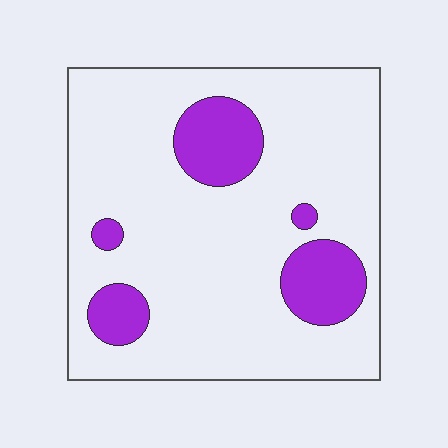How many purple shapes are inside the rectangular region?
5.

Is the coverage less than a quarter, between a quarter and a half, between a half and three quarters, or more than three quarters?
Less than a quarter.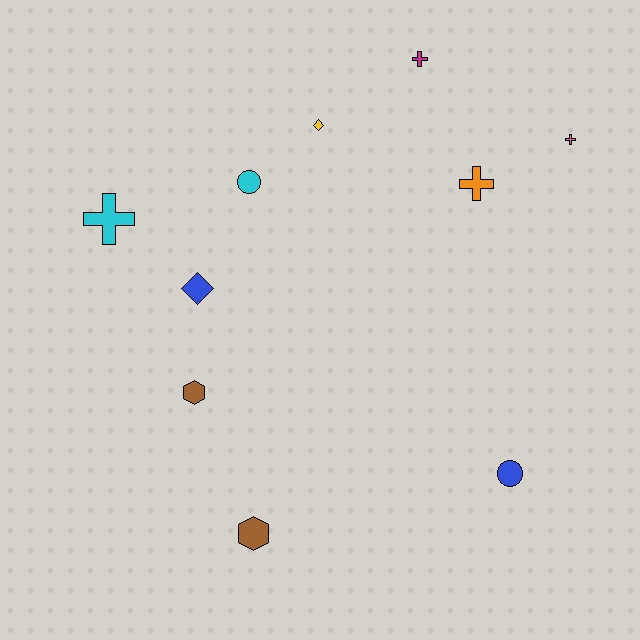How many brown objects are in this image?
There are 2 brown objects.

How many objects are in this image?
There are 10 objects.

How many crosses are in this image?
There are 4 crosses.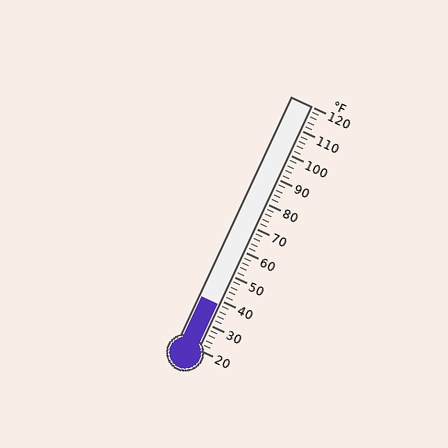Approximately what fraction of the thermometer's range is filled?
The thermometer is filled to approximately 20% of its range.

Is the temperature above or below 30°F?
The temperature is above 30°F.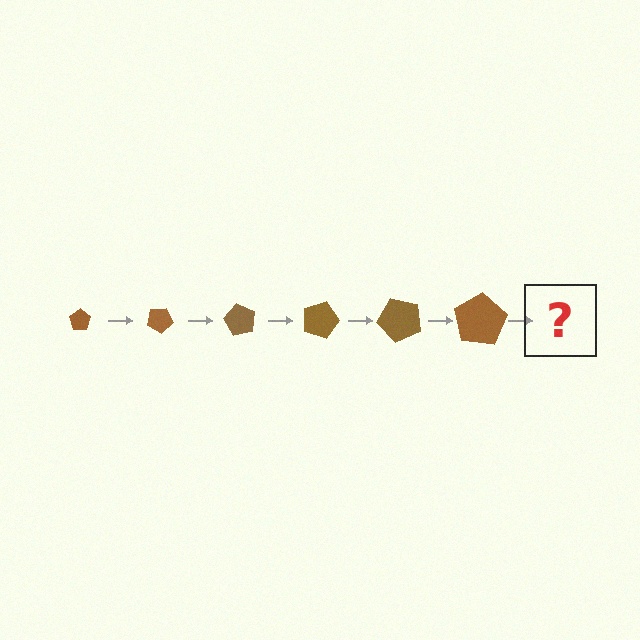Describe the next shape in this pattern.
It should be a pentagon, larger than the previous one and rotated 180 degrees from the start.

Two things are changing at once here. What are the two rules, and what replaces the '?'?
The two rules are that the pentagon grows larger each step and it rotates 30 degrees each step. The '?' should be a pentagon, larger than the previous one and rotated 180 degrees from the start.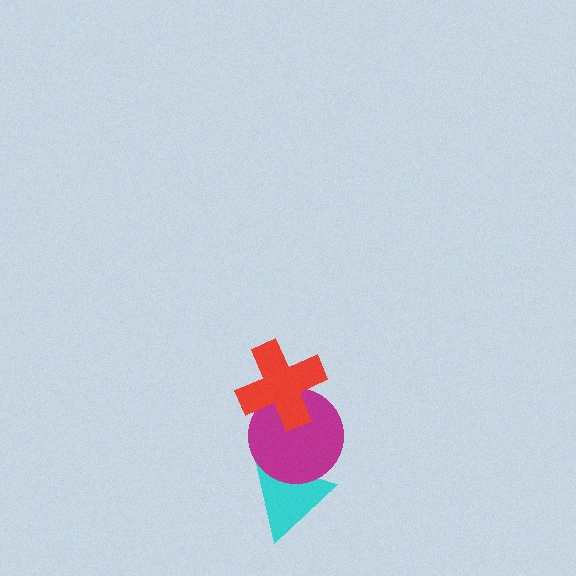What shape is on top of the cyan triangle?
The magenta circle is on top of the cyan triangle.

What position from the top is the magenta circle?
The magenta circle is 2nd from the top.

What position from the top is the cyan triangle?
The cyan triangle is 3rd from the top.